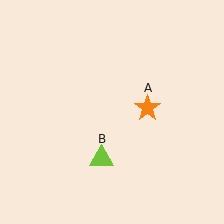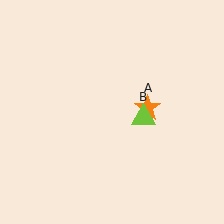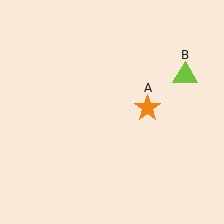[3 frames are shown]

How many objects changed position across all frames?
1 object changed position: lime triangle (object B).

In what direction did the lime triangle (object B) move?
The lime triangle (object B) moved up and to the right.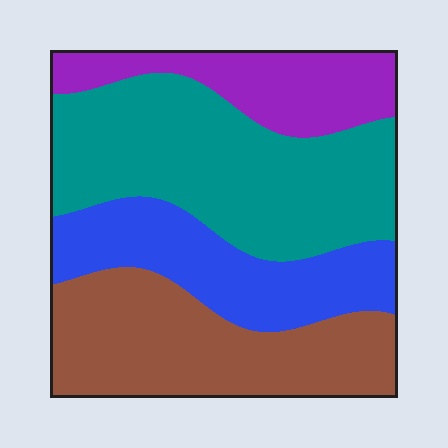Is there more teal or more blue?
Teal.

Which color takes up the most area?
Teal, at roughly 35%.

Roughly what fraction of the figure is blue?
Blue takes up about one fifth (1/5) of the figure.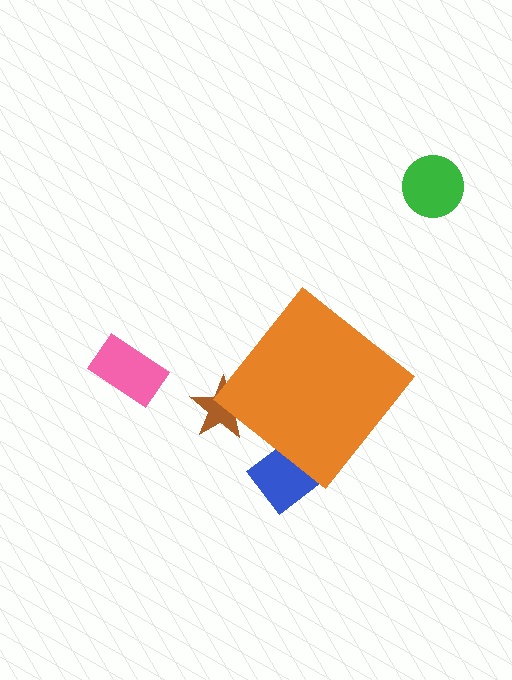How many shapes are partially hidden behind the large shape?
2 shapes are partially hidden.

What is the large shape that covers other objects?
An orange diamond.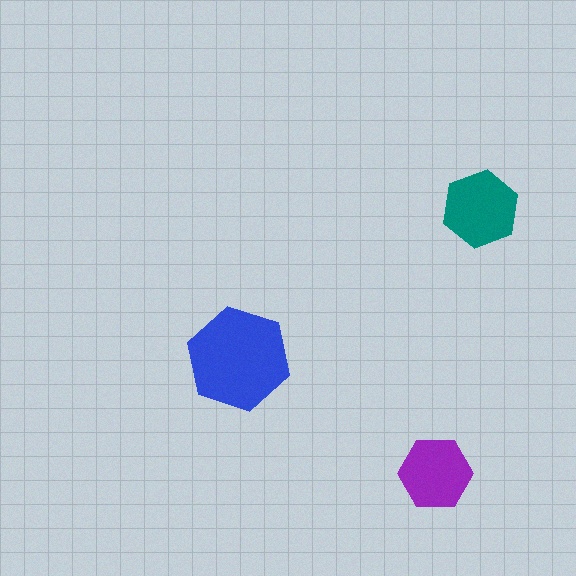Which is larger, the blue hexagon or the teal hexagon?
The blue one.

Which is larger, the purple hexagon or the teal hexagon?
The teal one.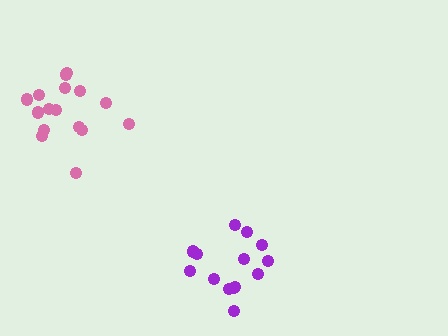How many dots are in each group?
Group 1: 16 dots, Group 2: 14 dots (30 total).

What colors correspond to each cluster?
The clusters are colored: pink, purple.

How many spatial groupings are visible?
There are 2 spatial groupings.